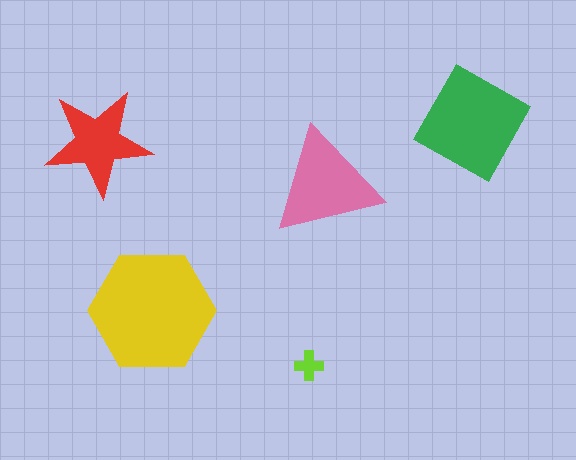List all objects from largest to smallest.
The yellow hexagon, the green diamond, the pink triangle, the red star, the lime cross.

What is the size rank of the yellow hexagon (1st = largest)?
1st.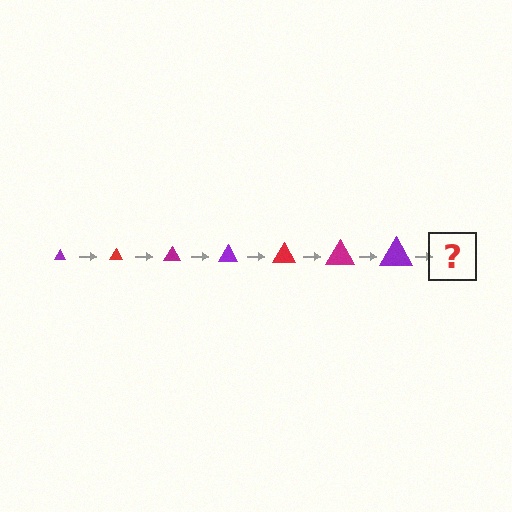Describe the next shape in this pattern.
It should be a red triangle, larger than the previous one.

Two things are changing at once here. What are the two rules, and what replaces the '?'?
The two rules are that the triangle grows larger each step and the color cycles through purple, red, and magenta. The '?' should be a red triangle, larger than the previous one.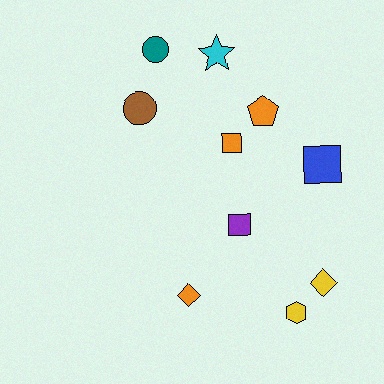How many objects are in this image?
There are 10 objects.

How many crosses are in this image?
There are no crosses.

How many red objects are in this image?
There are no red objects.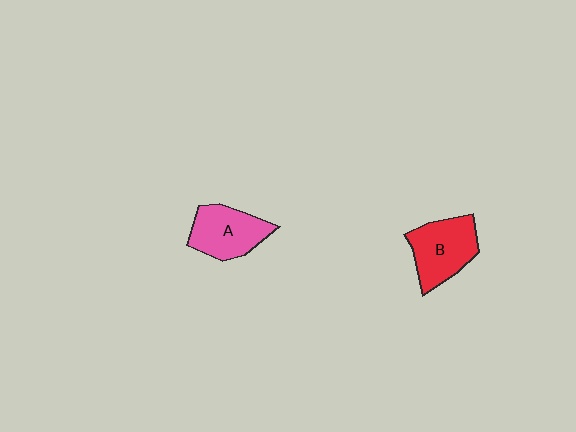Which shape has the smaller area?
Shape A (pink).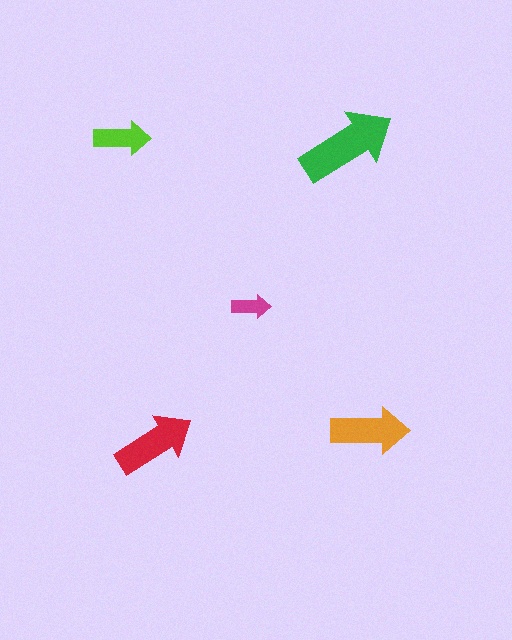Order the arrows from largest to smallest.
the green one, the red one, the orange one, the lime one, the magenta one.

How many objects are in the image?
There are 5 objects in the image.